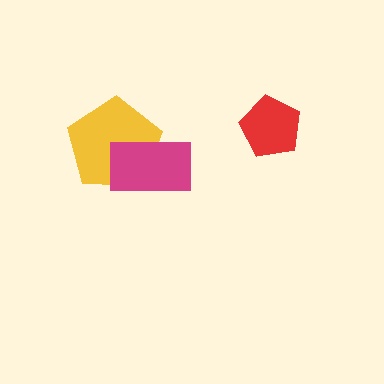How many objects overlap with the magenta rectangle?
1 object overlaps with the magenta rectangle.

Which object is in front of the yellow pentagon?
The magenta rectangle is in front of the yellow pentagon.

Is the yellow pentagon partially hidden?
Yes, it is partially covered by another shape.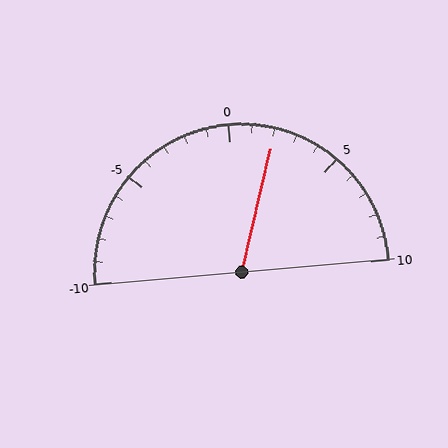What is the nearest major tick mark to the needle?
The nearest major tick mark is 0.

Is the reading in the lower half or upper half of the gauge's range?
The reading is in the upper half of the range (-10 to 10).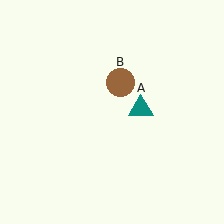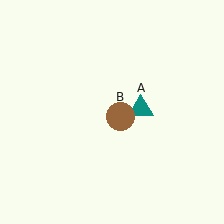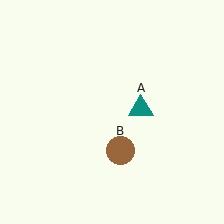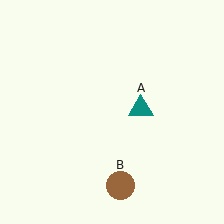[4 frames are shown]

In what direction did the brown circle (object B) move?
The brown circle (object B) moved down.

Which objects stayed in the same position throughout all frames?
Teal triangle (object A) remained stationary.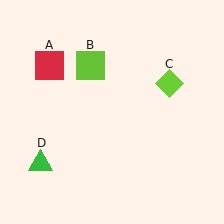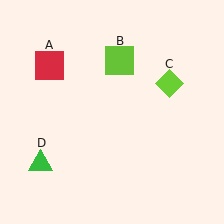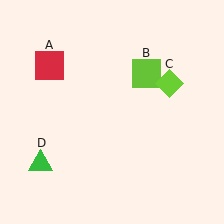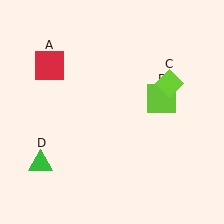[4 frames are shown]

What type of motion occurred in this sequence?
The lime square (object B) rotated clockwise around the center of the scene.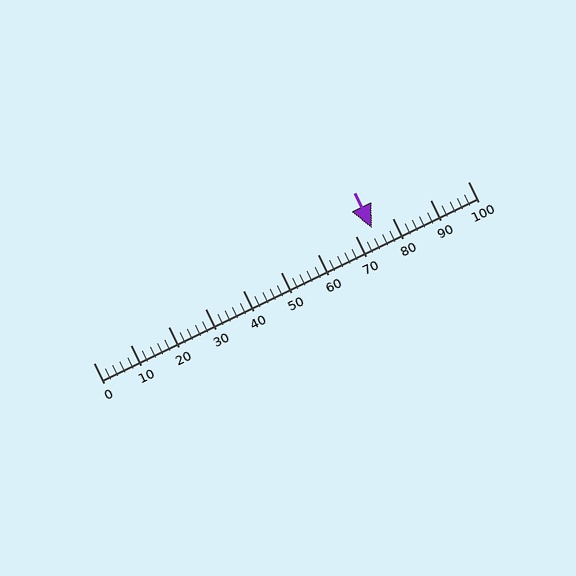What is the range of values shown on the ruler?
The ruler shows values from 0 to 100.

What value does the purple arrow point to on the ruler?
The purple arrow points to approximately 74.